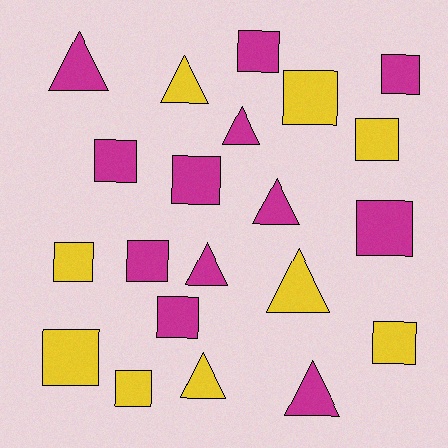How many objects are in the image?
There are 21 objects.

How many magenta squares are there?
There are 7 magenta squares.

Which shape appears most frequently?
Square, with 13 objects.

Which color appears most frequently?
Magenta, with 12 objects.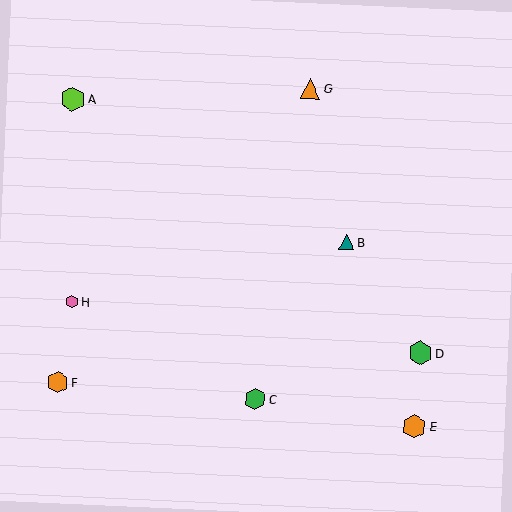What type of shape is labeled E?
Shape E is an orange hexagon.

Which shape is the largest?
The orange hexagon (labeled E) is the largest.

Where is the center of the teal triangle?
The center of the teal triangle is at (347, 242).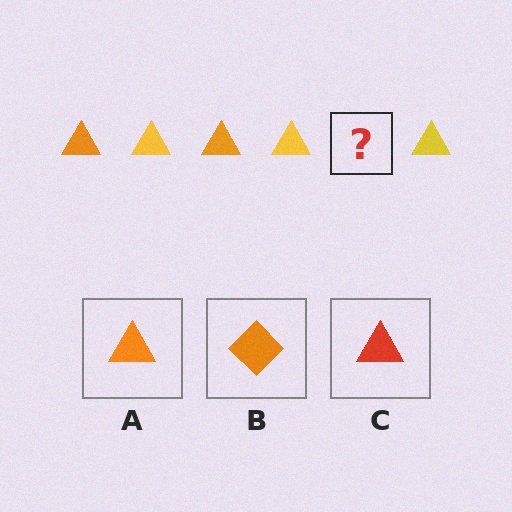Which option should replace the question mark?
Option A.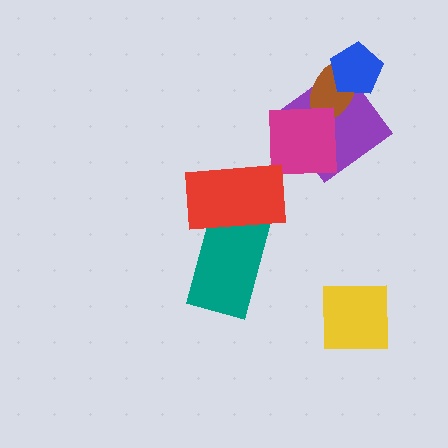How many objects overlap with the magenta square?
2 objects overlap with the magenta square.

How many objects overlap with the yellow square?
0 objects overlap with the yellow square.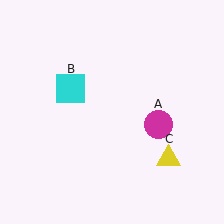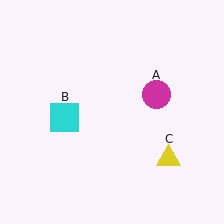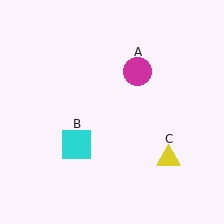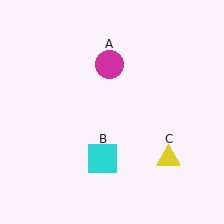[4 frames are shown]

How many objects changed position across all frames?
2 objects changed position: magenta circle (object A), cyan square (object B).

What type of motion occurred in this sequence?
The magenta circle (object A), cyan square (object B) rotated counterclockwise around the center of the scene.